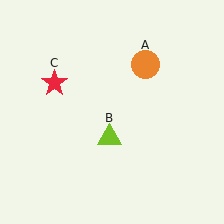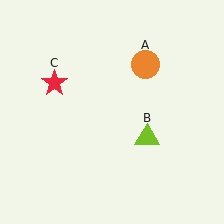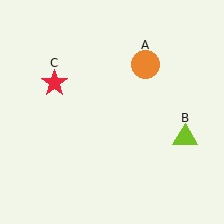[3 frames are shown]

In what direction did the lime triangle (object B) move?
The lime triangle (object B) moved right.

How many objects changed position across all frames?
1 object changed position: lime triangle (object B).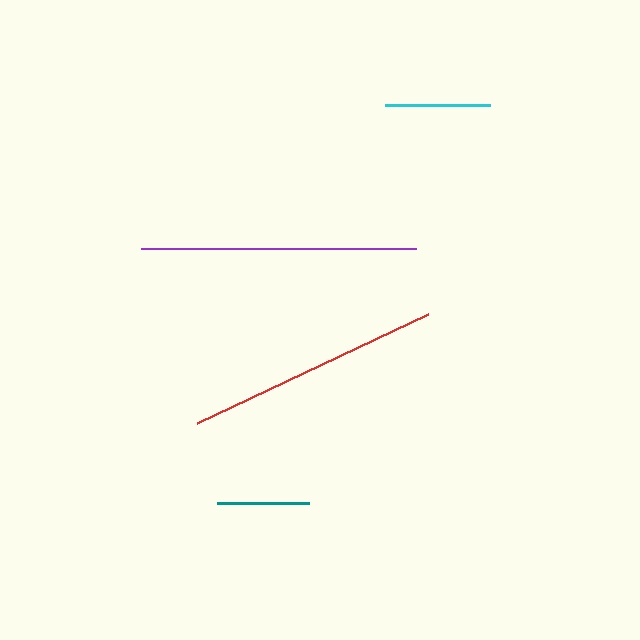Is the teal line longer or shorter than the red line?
The red line is longer than the teal line.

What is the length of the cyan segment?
The cyan segment is approximately 105 pixels long.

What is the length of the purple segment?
The purple segment is approximately 275 pixels long.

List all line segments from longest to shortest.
From longest to shortest: purple, red, cyan, teal.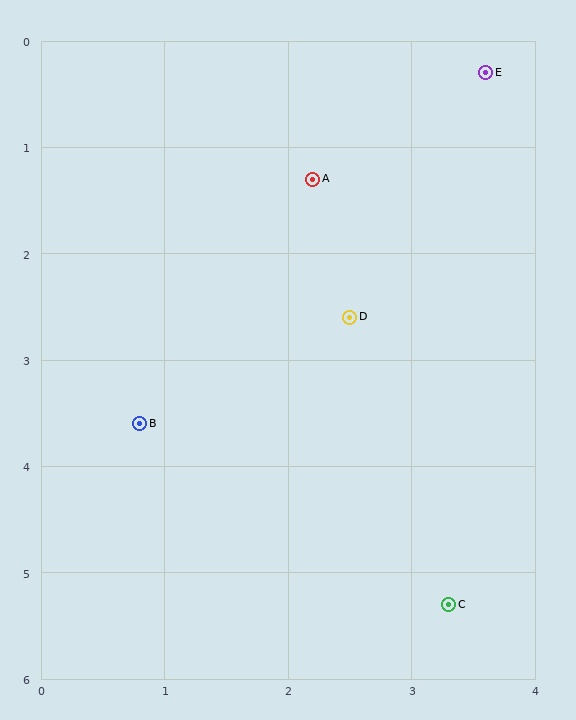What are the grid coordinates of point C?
Point C is at approximately (3.3, 5.3).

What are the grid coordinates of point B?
Point B is at approximately (0.8, 3.6).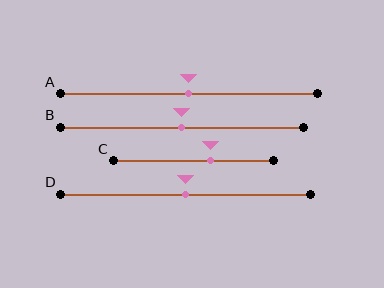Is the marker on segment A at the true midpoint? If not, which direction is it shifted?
Yes, the marker on segment A is at the true midpoint.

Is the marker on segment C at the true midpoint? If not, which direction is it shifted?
No, the marker on segment C is shifted to the right by about 11% of the segment length.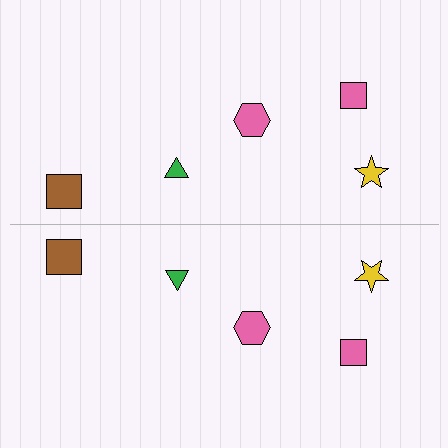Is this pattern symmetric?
Yes, this pattern has bilateral (reflection) symmetry.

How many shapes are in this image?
There are 10 shapes in this image.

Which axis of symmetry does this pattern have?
The pattern has a horizontal axis of symmetry running through the center of the image.